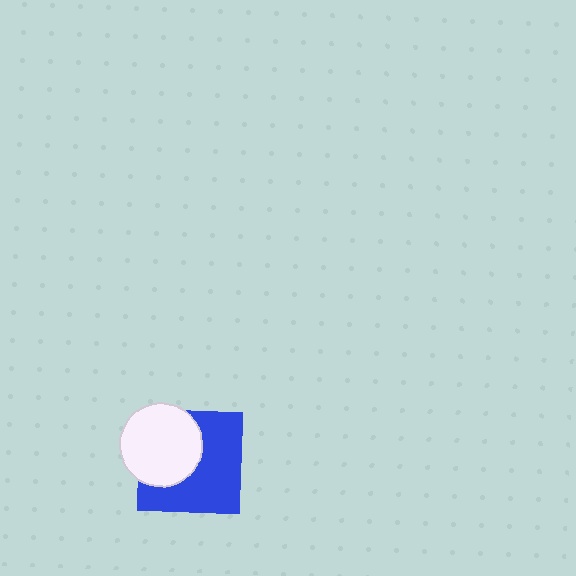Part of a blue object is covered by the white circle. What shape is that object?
It is a square.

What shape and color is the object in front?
The object in front is a white circle.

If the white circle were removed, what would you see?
You would see the complete blue square.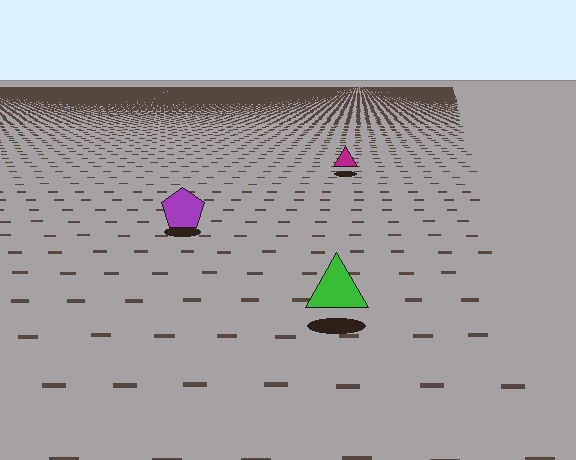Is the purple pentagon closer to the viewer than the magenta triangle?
Yes. The purple pentagon is closer — you can tell from the texture gradient: the ground texture is coarser near it.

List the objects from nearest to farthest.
From nearest to farthest: the green triangle, the purple pentagon, the magenta triangle.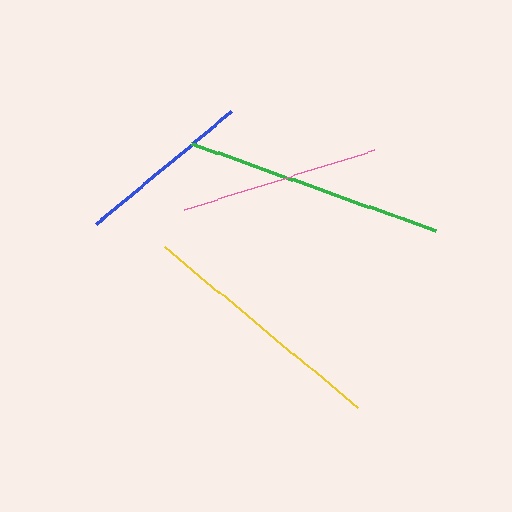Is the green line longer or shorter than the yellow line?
The green line is longer than the yellow line.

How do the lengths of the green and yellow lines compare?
The green and yellow lines are approximately the same length.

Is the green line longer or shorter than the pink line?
The green line is longer than the pink line.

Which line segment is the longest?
The green line is the longest at approximately 259 pixels.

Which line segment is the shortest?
The blue line is the shortest at approximately 176 pixels.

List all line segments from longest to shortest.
From longest to shortest: green, yellow, pink, blue.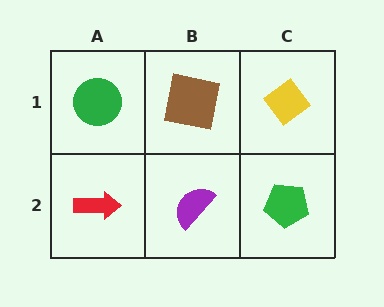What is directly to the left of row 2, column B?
A red arrow.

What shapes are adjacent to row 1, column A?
A red arrow (row 2, column A), a brown square (row 1, column B).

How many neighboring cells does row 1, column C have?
2.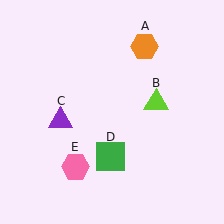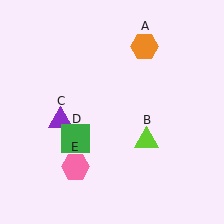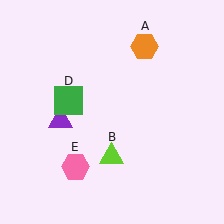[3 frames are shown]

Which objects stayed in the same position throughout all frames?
Orange hexagon (object A) and purple triangle (object C) and pink hexagon (object E) remained stationary.